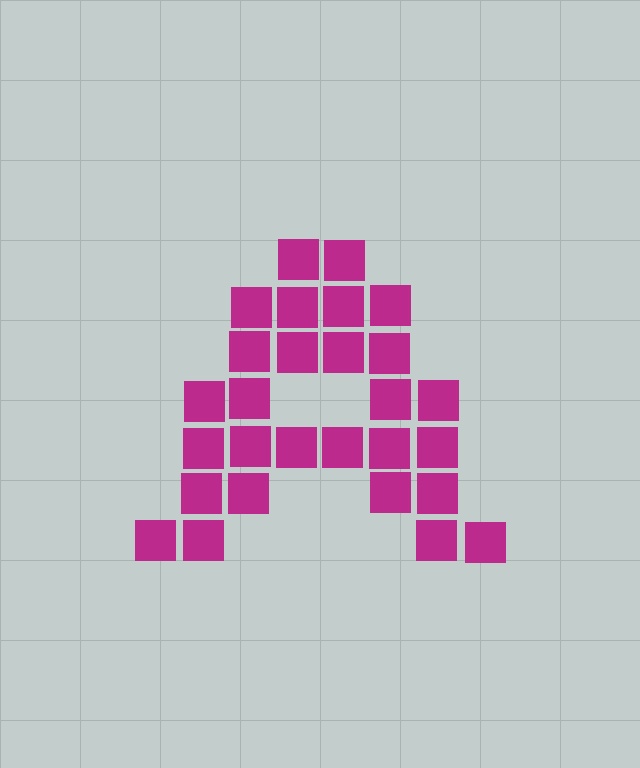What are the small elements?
The small elements are squares.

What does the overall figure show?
The overall figure shows the letter A.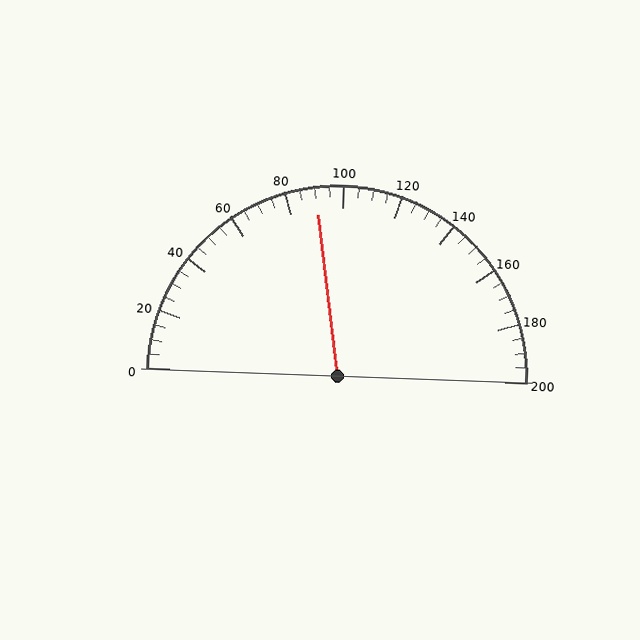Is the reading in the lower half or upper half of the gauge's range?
The reading is in the lower half of the range (0 to 200).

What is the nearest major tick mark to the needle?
The nearest major tick mark is 80.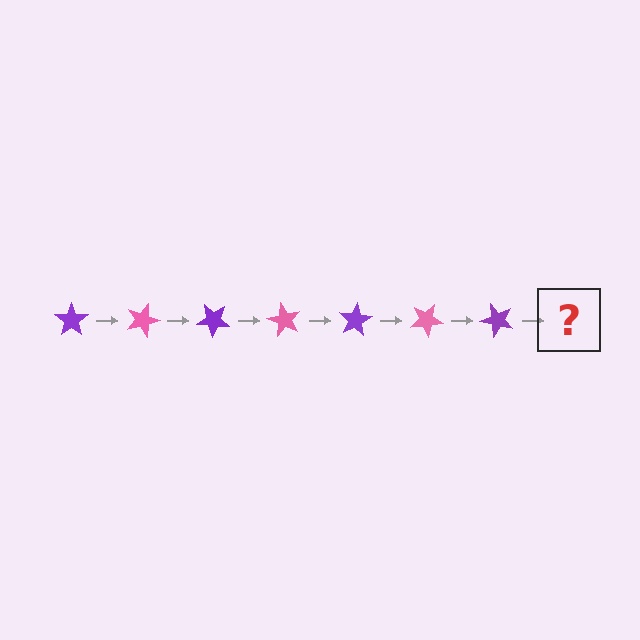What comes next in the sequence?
The next element should be a pink star, rotated 140 degrees from the start.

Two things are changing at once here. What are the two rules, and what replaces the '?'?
The two rules are that it rotates 20 degrees each step and the color cycles through purple and pink. The '?' should be a pink star, rotated 140 degrees from the start.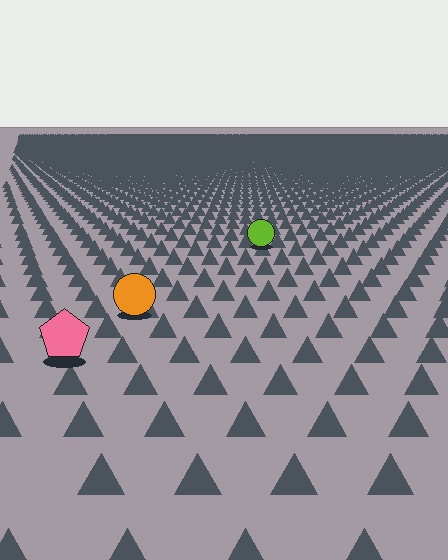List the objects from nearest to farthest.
From nearest to farthest: the pink pentagon, the orange circle, the lime circle.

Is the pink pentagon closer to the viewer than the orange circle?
Yes. The pink pentagon is closer — you can tell from the texture gradient: the ground texture is coarser near it.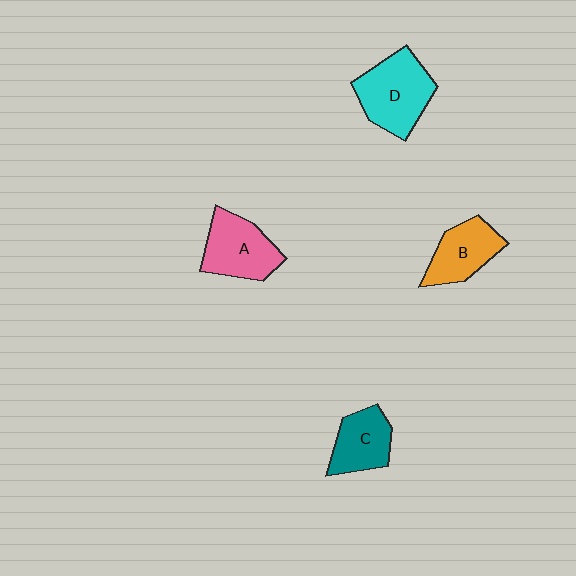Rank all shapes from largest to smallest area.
From largest to smallest: D (cyan), A (pink), B (orange), C (teal).